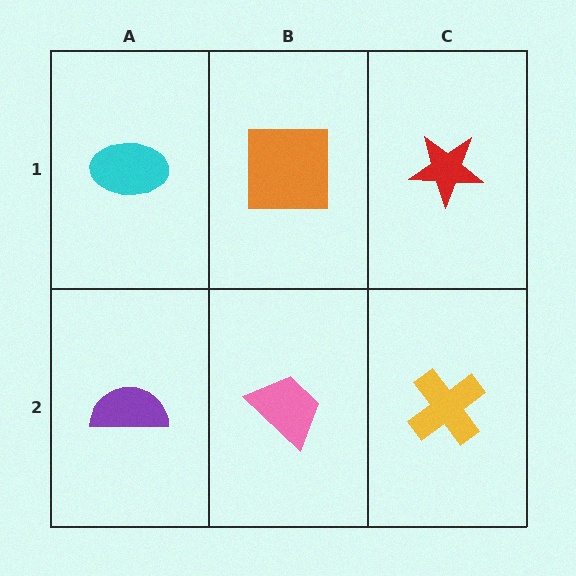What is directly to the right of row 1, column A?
An orange square.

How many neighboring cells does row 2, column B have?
3.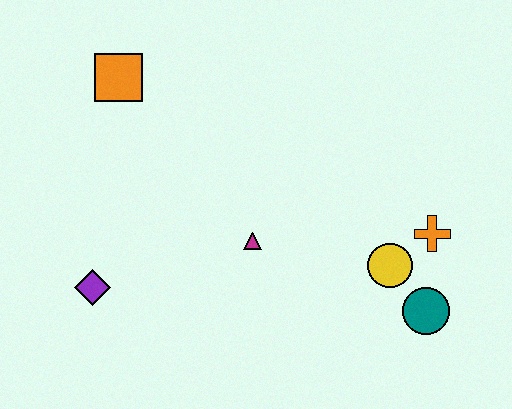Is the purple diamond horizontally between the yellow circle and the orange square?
No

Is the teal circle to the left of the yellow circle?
No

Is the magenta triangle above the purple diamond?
Yes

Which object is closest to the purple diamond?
The magenta triangle is closest to the purple diamond.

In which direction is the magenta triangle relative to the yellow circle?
The magenta triangle is to the left of the yellow circle.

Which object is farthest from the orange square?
The teal circle is farthest from the orange square.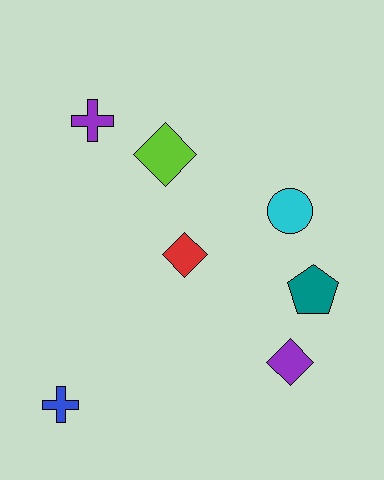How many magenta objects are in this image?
There are no magenta objects.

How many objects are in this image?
There are 7 objects.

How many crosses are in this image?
There are 2 crosses.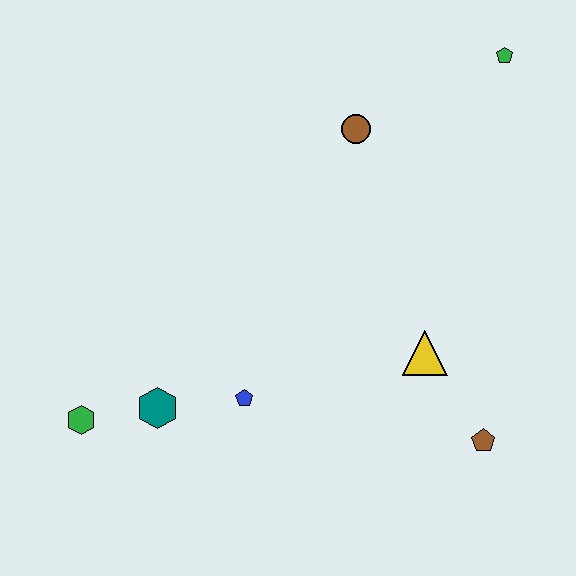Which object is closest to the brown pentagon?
The yellow triangle is closest to the brown pentagon.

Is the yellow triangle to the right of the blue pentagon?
Yes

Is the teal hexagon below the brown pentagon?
No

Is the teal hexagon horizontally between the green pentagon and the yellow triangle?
No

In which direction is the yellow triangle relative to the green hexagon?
The yellow triangle is to the right of the green hexagon.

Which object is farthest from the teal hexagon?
The green pentagon is farthest from the teal hexagon.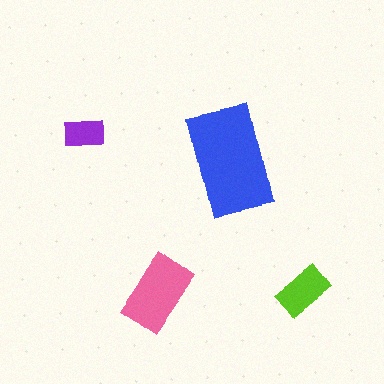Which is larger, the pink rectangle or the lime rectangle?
The pink one.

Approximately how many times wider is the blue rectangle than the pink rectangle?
About 1.5 times wider.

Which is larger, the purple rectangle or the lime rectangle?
The lime one.